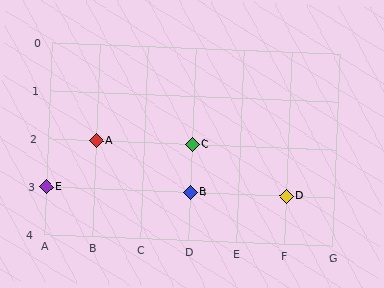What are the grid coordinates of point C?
Point C is at grid coordinates (D, 2).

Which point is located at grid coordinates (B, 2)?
Point A is at (B, 2).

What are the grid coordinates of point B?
Point B is at grid coordinates (D, 3).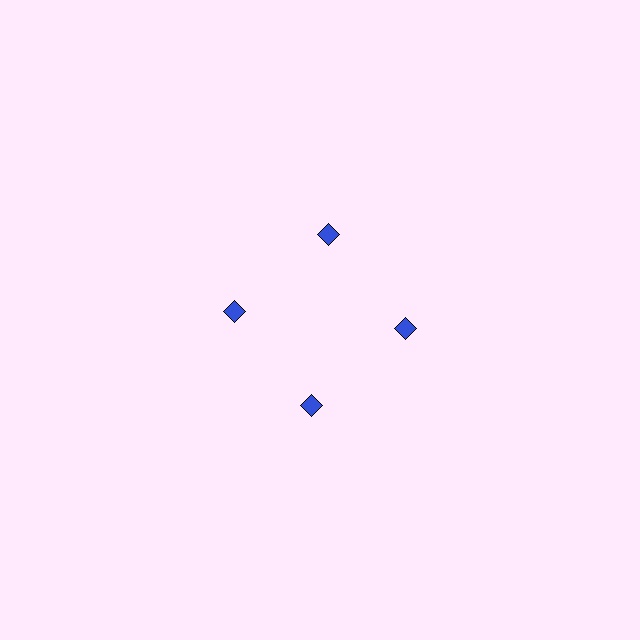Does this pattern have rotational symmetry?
Yes, this pattern has 4-fold rotational symmetry. It looks the same after rotating 90 degrees around the center.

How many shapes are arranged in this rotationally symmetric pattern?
There are 4 shapes, arranged in 4 groups of 1.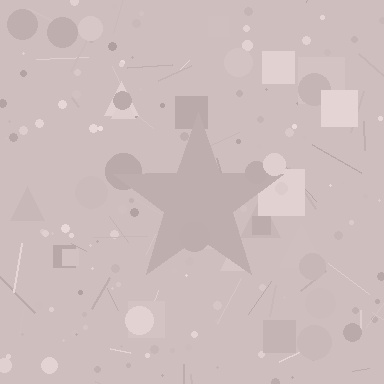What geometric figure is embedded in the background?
A star is embedded in the background.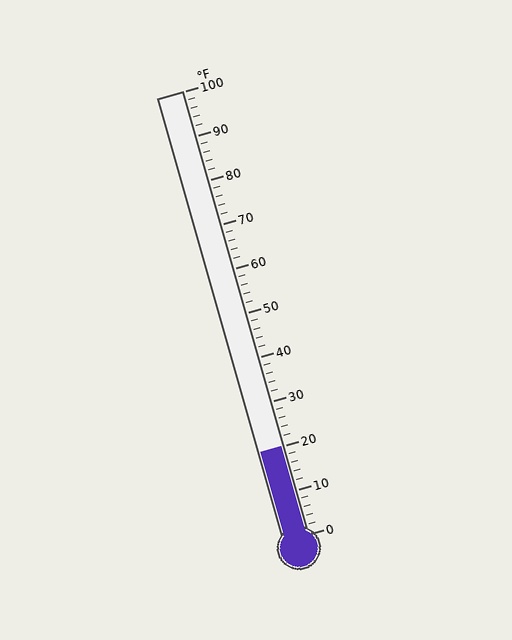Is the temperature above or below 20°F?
The temperature is at 20°F.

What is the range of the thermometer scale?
The thermometer scale ranges from 0°F to 100°F.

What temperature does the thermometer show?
The thermometer shows approximately 20°F.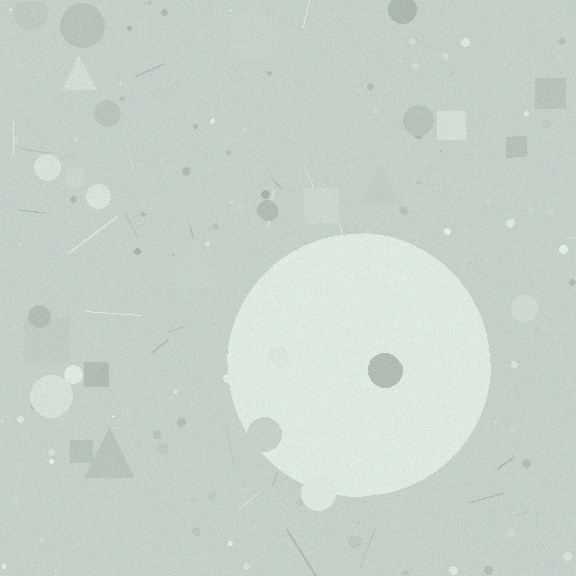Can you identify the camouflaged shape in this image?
The camouflaged shape is a circle.